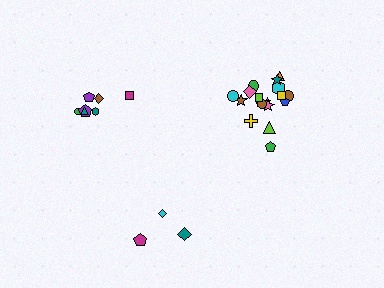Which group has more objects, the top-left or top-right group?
The top-right group.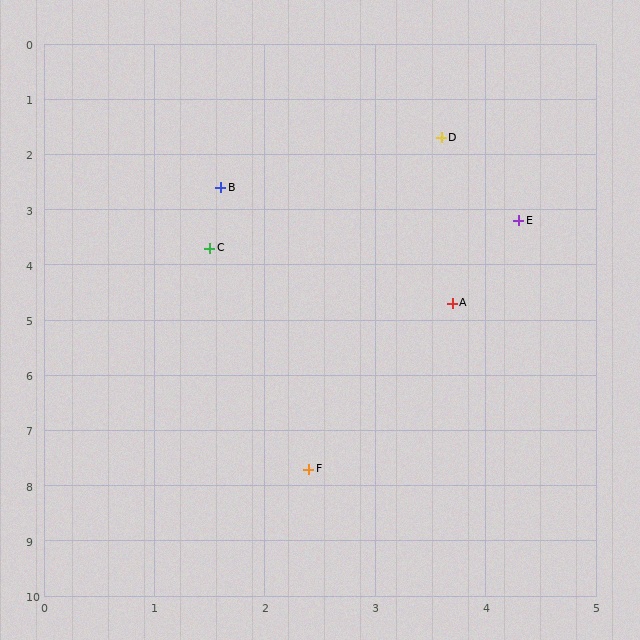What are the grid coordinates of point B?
Point B is at approximately (1.6, 2.6).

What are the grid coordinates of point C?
Point C is at approximately (1.5, 3.7).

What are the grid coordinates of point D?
Point D is at approximately (3.6, 1.7).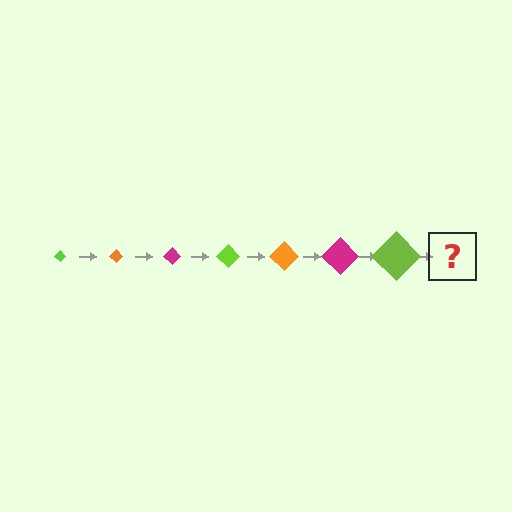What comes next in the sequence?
The next element should be an orange diamond, larger than the previous one.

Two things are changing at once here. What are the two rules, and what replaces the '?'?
The two rules are that the diamond grows larger each step and the color cycles through lime, orange, and magenta. The '?' should be an orange diamond, larger than the previous one.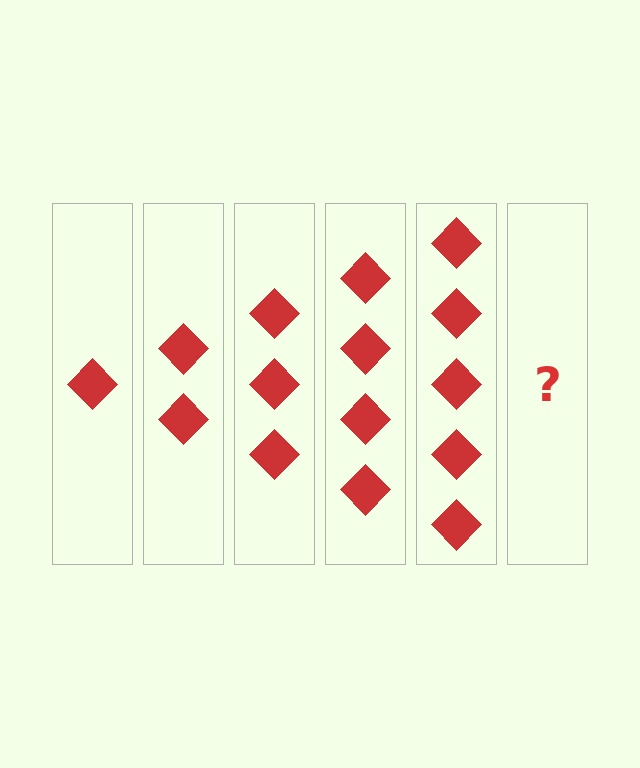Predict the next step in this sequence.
The next step is 6 diamonds.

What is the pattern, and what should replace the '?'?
The pattern is that each step adds one more diamond. The '?' should be 6 diamonds.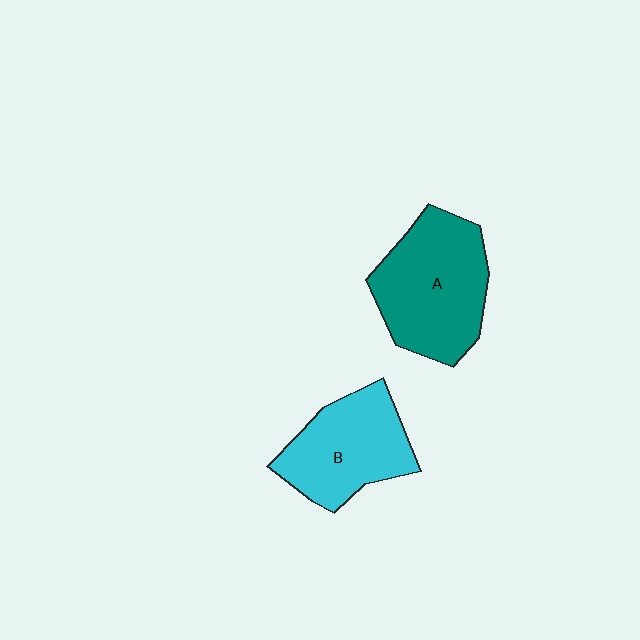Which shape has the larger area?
Shape A (teal).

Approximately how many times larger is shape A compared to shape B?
Approximately 1.2 times.